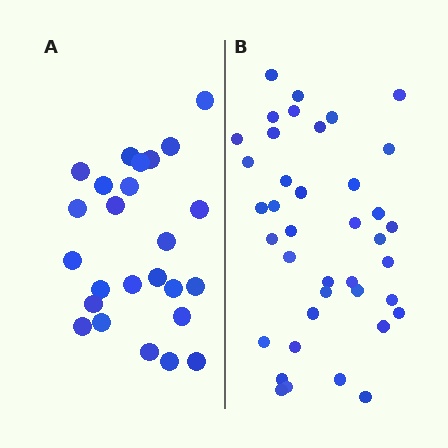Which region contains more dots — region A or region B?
Region B (the right region) has more dots.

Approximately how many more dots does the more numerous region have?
Region B has approximately 15 more dots than region A.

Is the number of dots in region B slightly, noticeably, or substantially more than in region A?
Region B has substantially more. The ratio is roughly 1.6 to 1.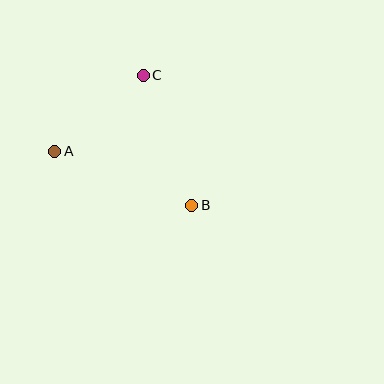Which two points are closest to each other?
Points A and C are closest to each other.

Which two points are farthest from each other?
Points A and B are farthest from each other.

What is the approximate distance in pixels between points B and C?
The distance between B and C is approximately 138 pixels.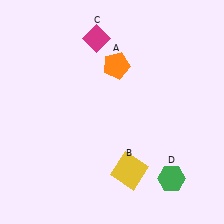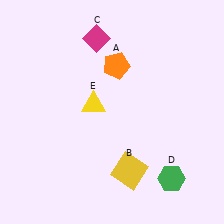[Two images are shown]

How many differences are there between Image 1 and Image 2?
There is 1 difference between the two images.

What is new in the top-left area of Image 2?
A yellow triangle (E) was added in the top-left area of Image 2.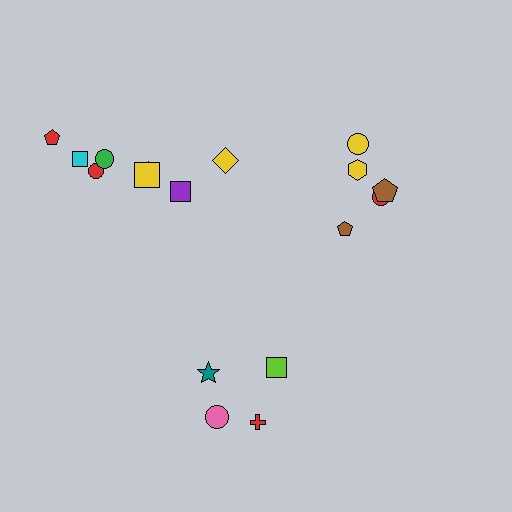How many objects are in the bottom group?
There are 4 objects.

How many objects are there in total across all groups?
There are 17 objects.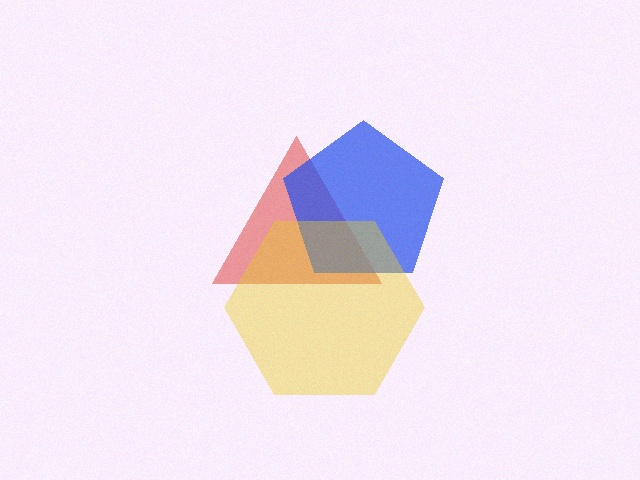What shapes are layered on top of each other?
The layered shapes are: a red triangle, a blue pentagon, a yellow hexagon.